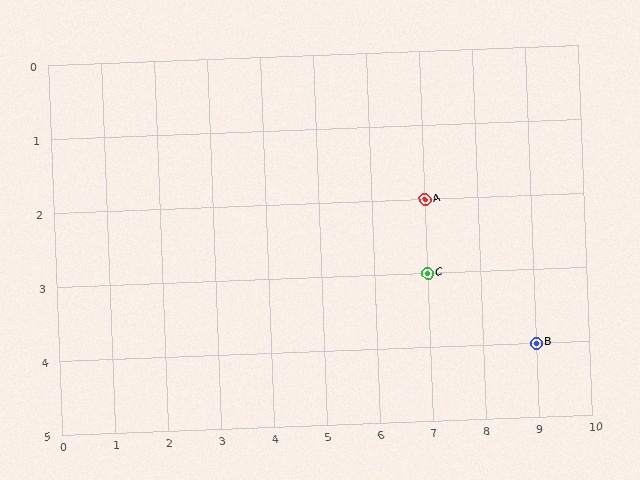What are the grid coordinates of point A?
Point A is at grid coordinates (7, 2).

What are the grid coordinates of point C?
Point C is at grid coordinates (7, 3).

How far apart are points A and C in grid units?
Points A and C are 1 row apart.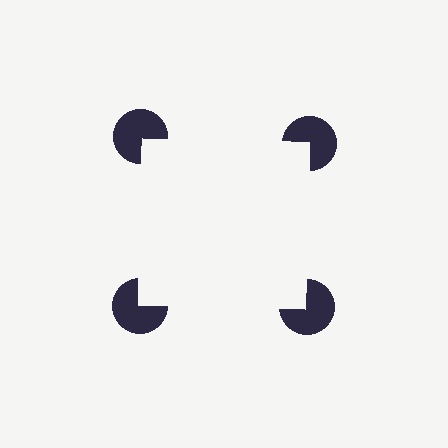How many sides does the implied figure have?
4 sides.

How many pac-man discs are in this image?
There are 4 — one at each vertex of the illusory square.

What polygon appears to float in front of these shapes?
An illusory square — its edges are inferred from the aligned wedge cuts in the pac-man discs, not physically drawn.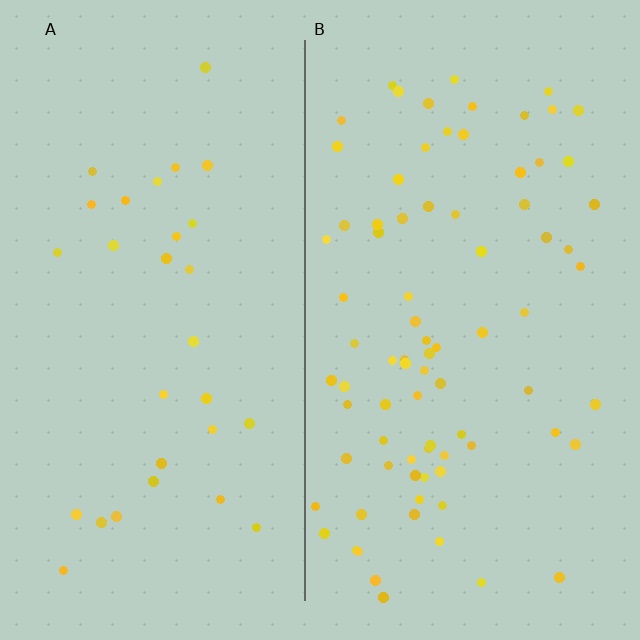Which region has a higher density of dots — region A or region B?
B (the right).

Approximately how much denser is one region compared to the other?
Approximately 2.7× — region B over region A.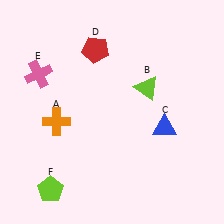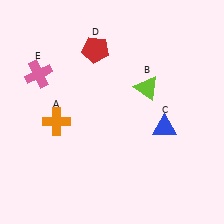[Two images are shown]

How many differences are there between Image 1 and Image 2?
There is 1 difference between the two images.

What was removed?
The lime pentagon (F) was removed in Image 2.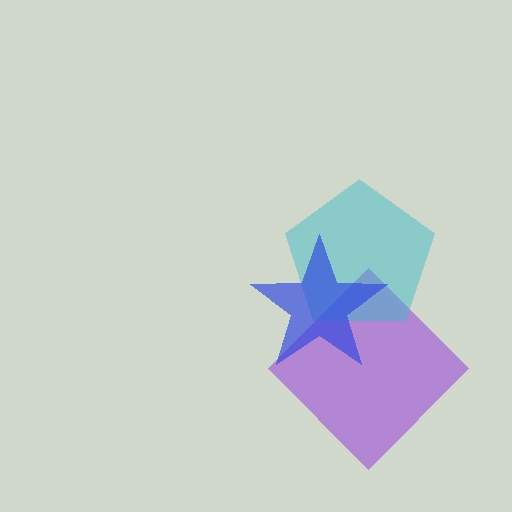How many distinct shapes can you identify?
There are 3 distinct shapes: a purple diamond, a cyan pentagon, a blue star.